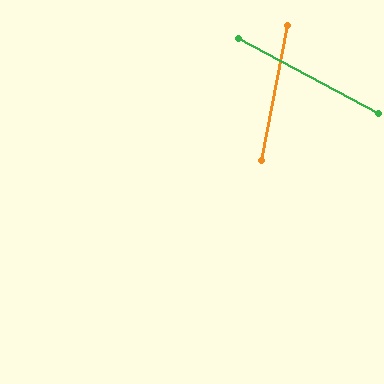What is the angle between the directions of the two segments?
Approximately 72 degrees.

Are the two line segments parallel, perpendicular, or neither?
Neither parallel nor perpendicular — they differ by about 72°.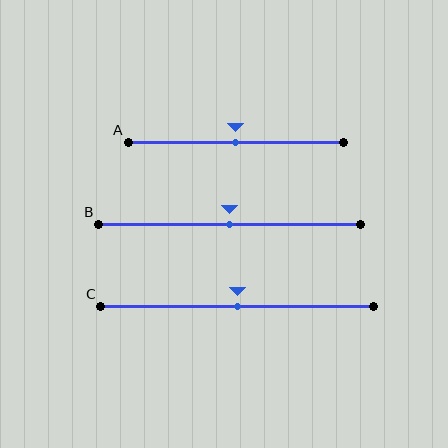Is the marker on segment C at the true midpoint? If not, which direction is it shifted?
Yes, the marker on segment C is at the true midpoint.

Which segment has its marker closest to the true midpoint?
Segment A has its marker closest to the true midpoint.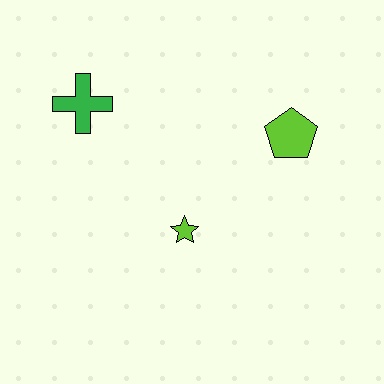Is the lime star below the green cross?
Yes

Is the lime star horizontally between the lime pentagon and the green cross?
Yes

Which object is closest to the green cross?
The lime star is closest to the green cross.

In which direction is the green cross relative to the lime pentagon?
The green cross is to the left of the lime pentagon.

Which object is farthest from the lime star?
The green cross is farthest from the lime star.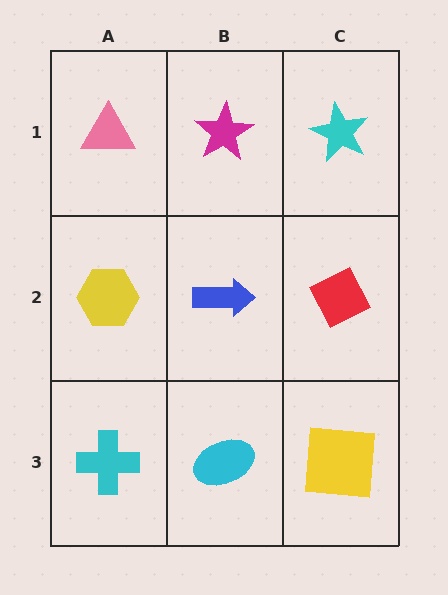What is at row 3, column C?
A yellow square.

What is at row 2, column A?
A yellow hexagon.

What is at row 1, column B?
A magenta star.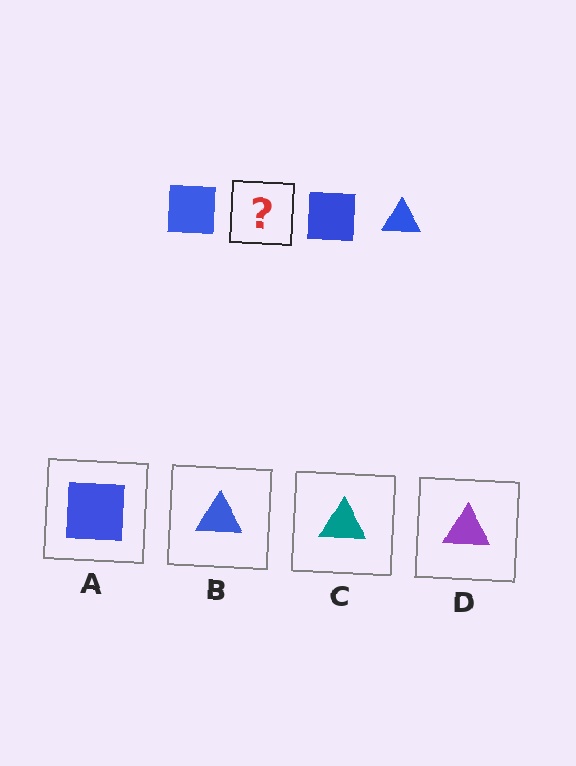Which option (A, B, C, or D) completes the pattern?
B.